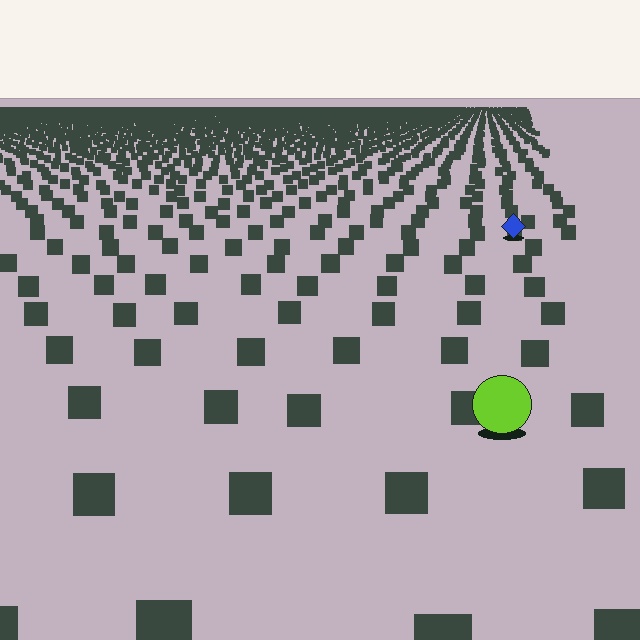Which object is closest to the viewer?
The lime circle is closest. The texture marks near it are larger and more spread out.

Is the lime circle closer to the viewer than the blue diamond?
Yes. The lime circle is closer — you can tell from the texture gradient: the ground texture is coarser near it.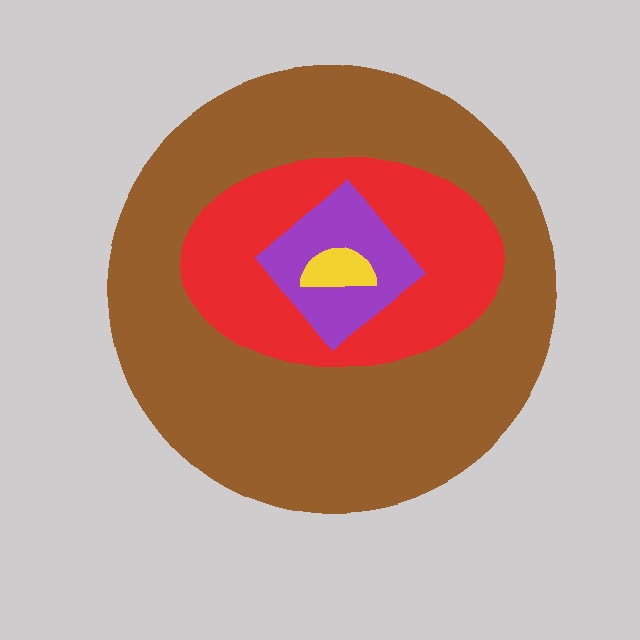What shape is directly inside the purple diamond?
The yellow semicircle.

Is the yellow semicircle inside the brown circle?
Yes.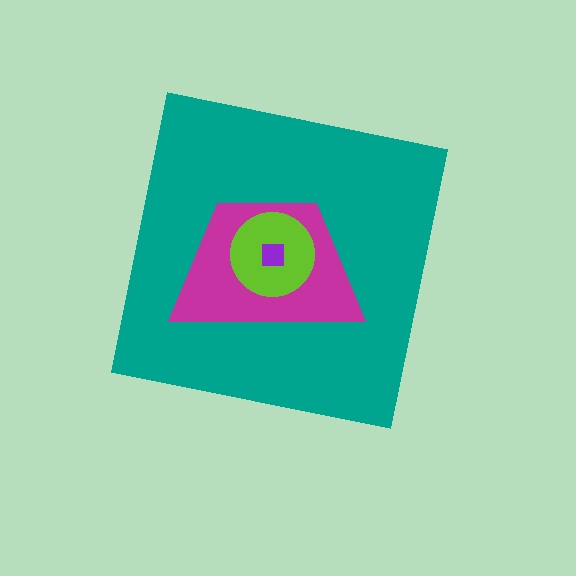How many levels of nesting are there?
4.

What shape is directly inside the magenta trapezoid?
The lime circle.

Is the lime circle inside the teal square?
Yes.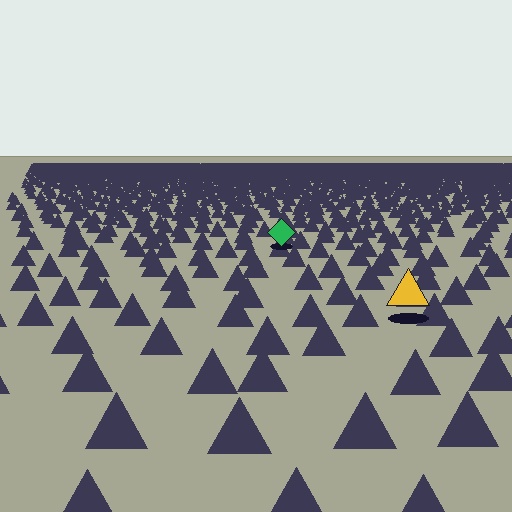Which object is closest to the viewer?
The yellow triangle is closest. The texture marks near it are larger and more spread out.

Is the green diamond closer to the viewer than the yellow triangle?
No. The yellow triangle is closer — you can tell from the texture gradient: the ground texture is coarser near it.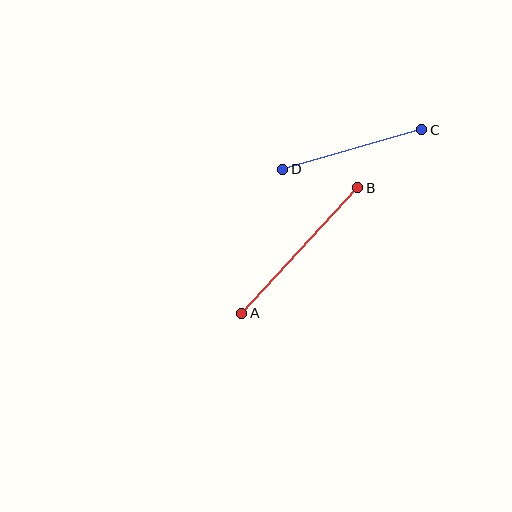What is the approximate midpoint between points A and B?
The midpoint is at approximately (300, 250) pixels.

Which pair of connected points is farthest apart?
Points A and B are farthest apart.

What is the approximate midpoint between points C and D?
The midpoint is at approximately (352, 149) pixels.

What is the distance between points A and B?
The distance is approximately 171 pixels.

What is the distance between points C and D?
The distance is approximately 144 pixels.